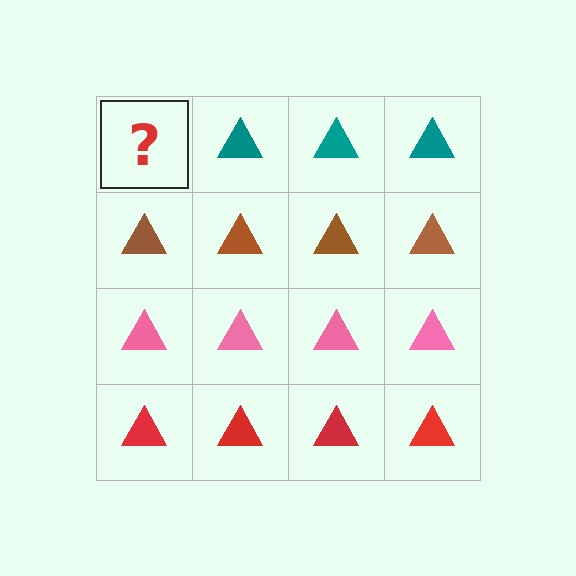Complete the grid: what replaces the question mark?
The question mark should be replaced with a teal triangle.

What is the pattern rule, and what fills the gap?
The rule is that each row has a consistent color. The gap should be filled with a teal triangle.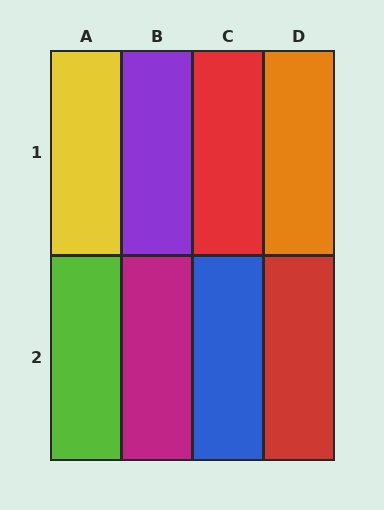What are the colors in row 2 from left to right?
Lime, magenta, blue, red.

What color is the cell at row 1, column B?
Purple.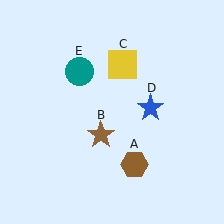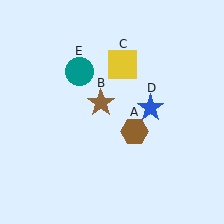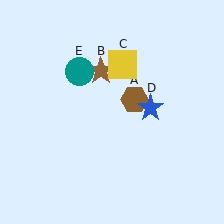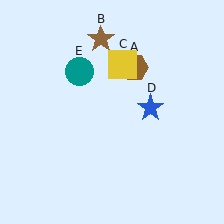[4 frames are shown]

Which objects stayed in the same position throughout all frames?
Yellow square (object C) and blue star (object D) and teal circle (object E) remained stationary.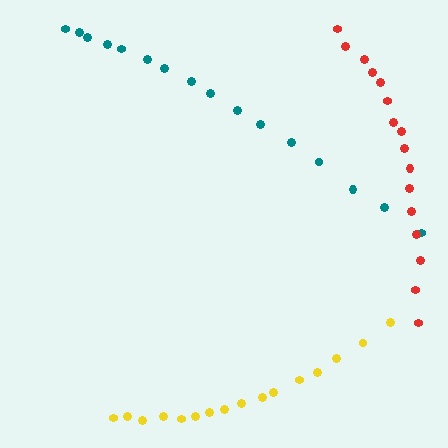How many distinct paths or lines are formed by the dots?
There are 3 distinct paths.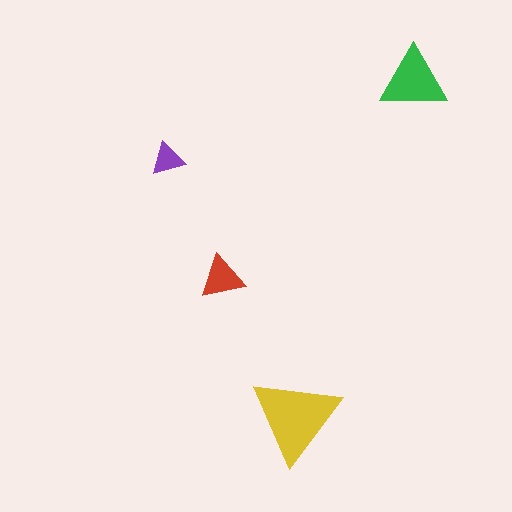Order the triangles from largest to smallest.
the yellow one, the green one, the red one, the purple one.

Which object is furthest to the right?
The green triangle is rightmost.